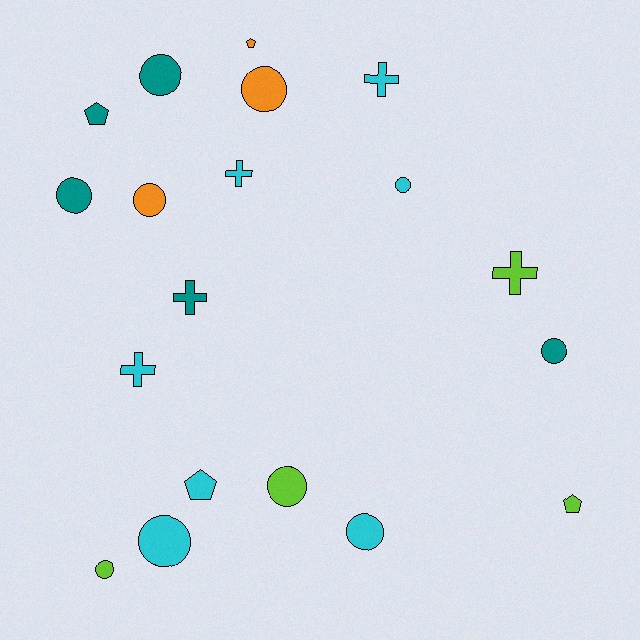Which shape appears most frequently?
Circle, with 10 objects.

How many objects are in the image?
There are 19 objects.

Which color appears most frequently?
Cyan, with 7 objects.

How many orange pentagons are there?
There is 1 orange pentagon.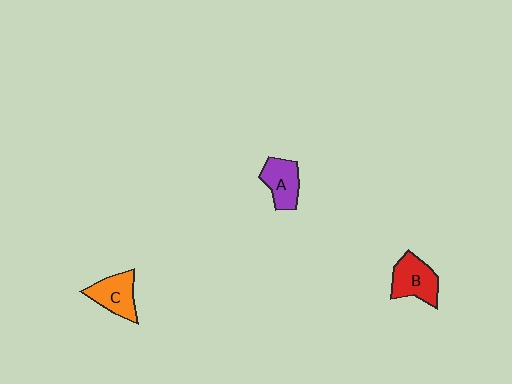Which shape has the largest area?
Shape B (red).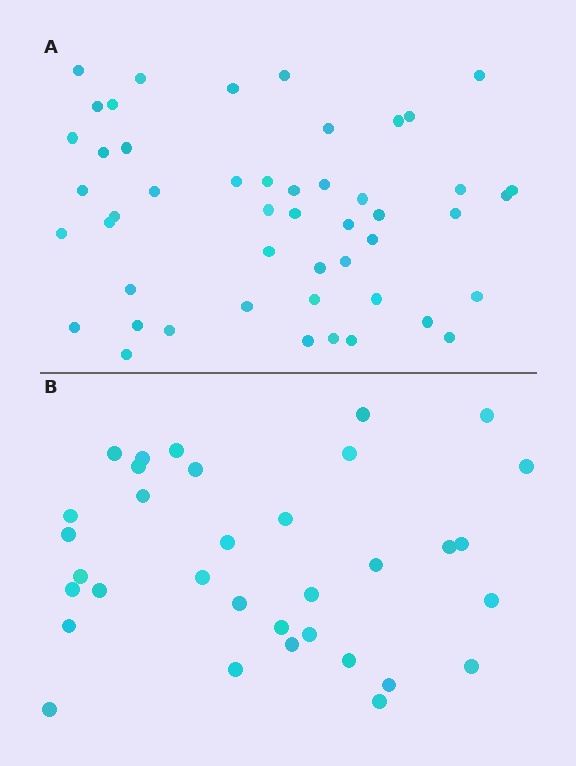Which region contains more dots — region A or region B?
Region A (the top region) has more dots.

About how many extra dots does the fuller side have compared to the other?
Region A has approximately 15 more dots than region B.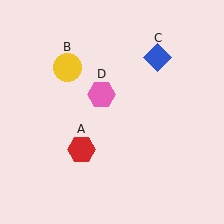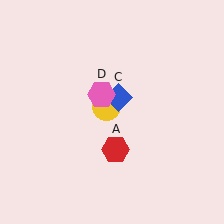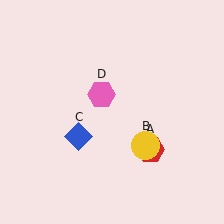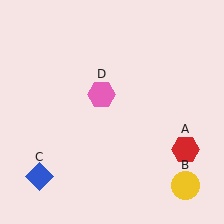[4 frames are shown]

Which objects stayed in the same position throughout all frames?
Pink hexagon (object D) remained stationary.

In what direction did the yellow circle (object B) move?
The yellow circle (object B) moved down and to the right.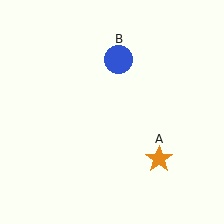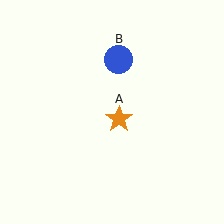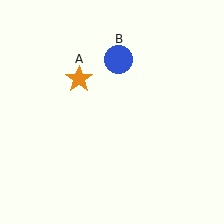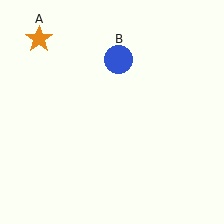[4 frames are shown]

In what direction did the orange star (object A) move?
The orange star (object A) moved up and to the left.